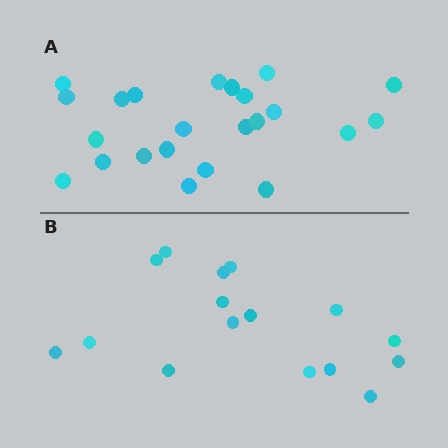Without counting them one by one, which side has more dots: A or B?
Region A (the top region) has more dots.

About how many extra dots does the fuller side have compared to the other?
Region A has roughly 8 or so more dots than region B.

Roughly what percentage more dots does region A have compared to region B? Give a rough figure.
About 45% more.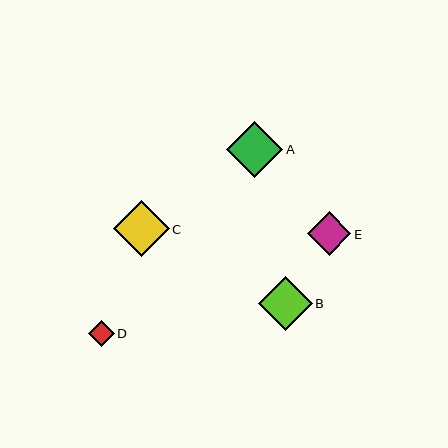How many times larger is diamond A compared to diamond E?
Diamond A is approximately 1.3 times the size of diamond E.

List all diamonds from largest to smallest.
From largest to smallest: A, C, B, E, D.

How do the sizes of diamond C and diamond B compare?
Diamond C and diamond B are approximately the same size.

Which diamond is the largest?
Diamond A is the largest with a size of approximately 56 pixels.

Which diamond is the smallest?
Diamond D is the smallest with a size of approximately 26 pixels.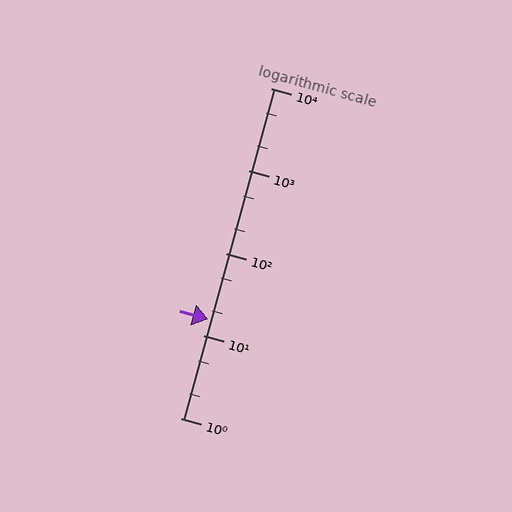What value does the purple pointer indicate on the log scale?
The pointer indicates approximately 16.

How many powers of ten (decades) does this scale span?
The scale spans 4 decades, from 1 to 10000.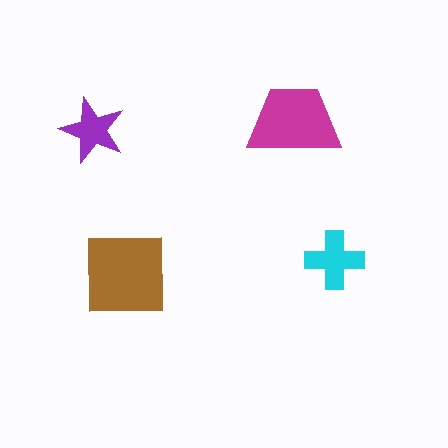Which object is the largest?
The brown square.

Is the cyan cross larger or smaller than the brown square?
Smaller.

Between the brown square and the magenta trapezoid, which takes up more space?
The brown square.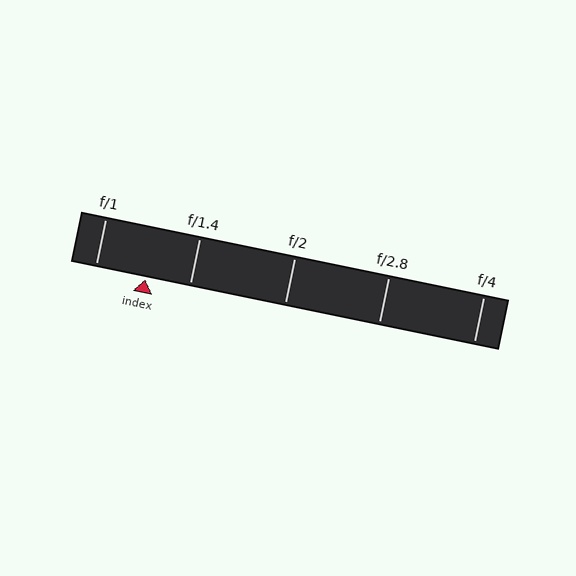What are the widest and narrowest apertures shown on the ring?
The widest aperture shown is f/1 and the narrowest is f/4.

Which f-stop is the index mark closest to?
The index mark is closest to f/1.4.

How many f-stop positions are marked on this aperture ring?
There are 5 f-stop positions marked.